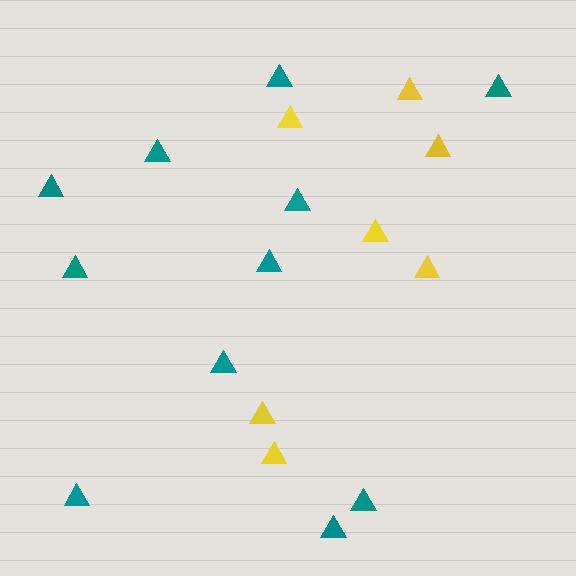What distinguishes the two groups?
There are 2 groups: one group of teal triangles (11) and one group of yellow triangles (7).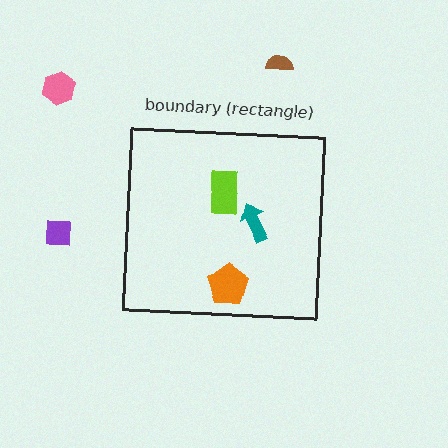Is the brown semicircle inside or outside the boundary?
Outside.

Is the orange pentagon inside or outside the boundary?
Inside.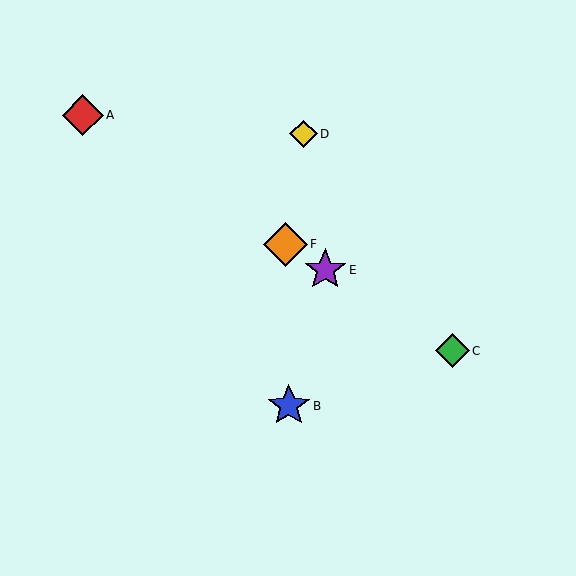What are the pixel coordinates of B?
Object B is at (289, 406).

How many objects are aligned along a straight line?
4 objects (A, C, E, F) are aligned along a straight line.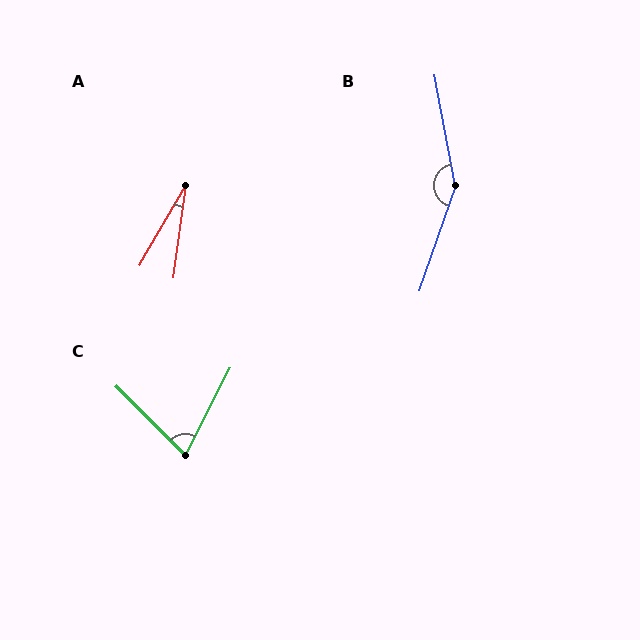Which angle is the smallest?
A, at approximately 22 degrees.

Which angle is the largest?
B, at approximately 150 degrees.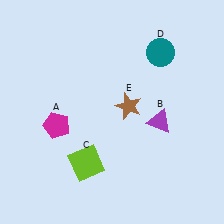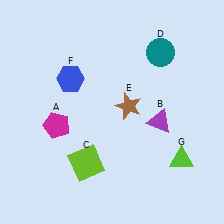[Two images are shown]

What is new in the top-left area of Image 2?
A blue hexagon (F) was added in the top-left area of Image 2.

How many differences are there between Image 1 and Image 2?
There are 2 differences between the two images.